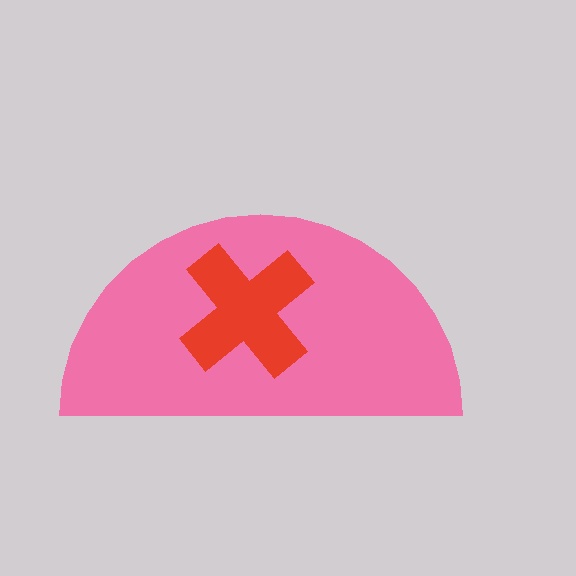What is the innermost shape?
The red cross.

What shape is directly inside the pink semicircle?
The red cross.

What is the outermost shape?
The pink semicircle.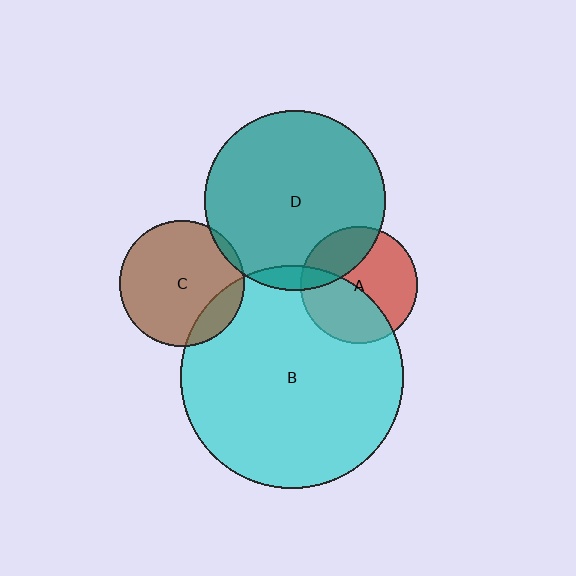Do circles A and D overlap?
Yes.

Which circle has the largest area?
Circle B (cyan).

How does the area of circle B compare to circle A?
Approximately 3.6 times.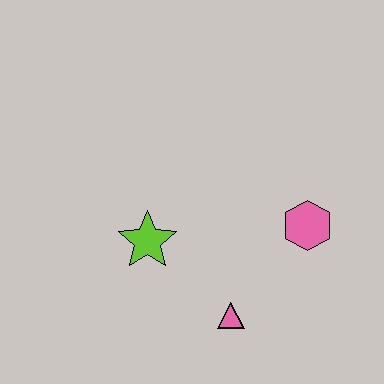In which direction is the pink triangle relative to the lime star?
The pink triangle is to the right of the lime star.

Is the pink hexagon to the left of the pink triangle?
No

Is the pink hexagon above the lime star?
Yes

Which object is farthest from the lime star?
The pink hexagon is farthest from the lime star.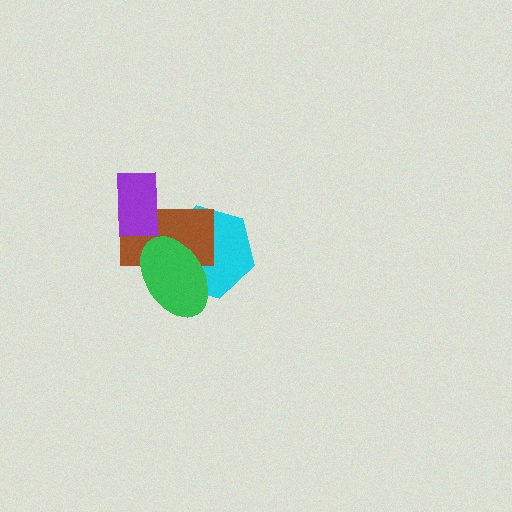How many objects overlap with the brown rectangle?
3 objects overlap with the brown rectangle.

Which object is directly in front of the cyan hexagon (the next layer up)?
The brown rectangle is directly in front of the cyan hexagon.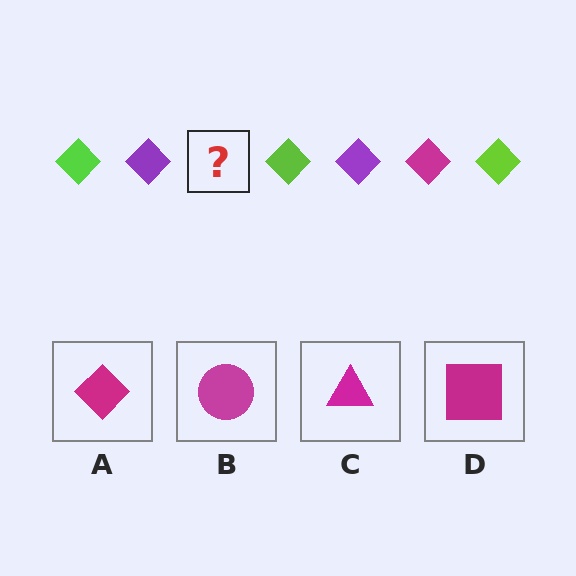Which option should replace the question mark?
Option A.